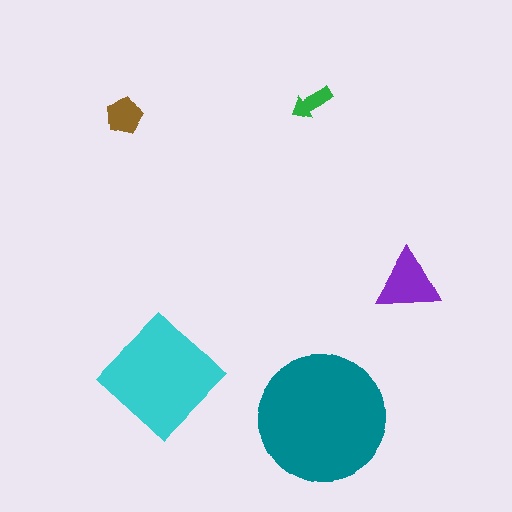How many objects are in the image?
There are 5 objects in the image.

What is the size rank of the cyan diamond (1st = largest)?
2nd.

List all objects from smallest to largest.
The green arrow, the brown pentagon, the purple triangle, the cyan diamond, the teal circle.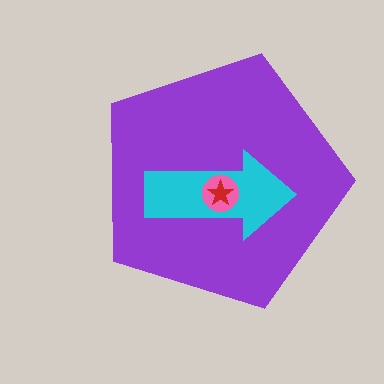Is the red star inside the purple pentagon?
Yes.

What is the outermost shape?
The purple pentagon.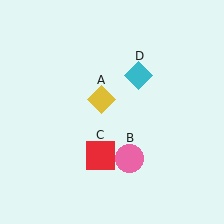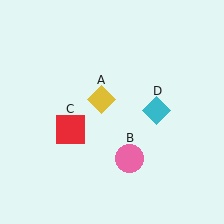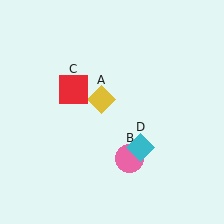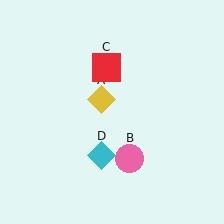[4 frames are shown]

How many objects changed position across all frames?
2 objects changed position: red square (object C), cyan diamond (object D).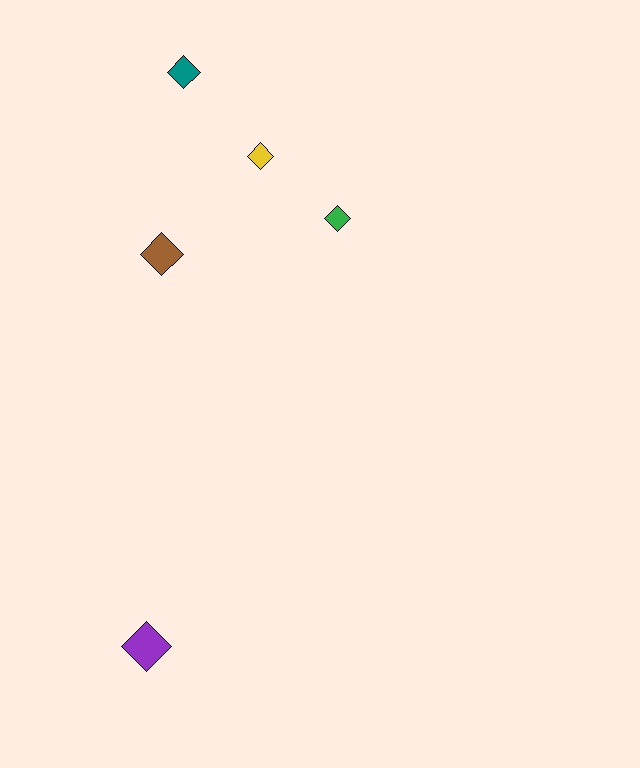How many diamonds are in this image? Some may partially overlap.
There are 5 diamonds.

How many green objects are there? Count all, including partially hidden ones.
There is 1 green object.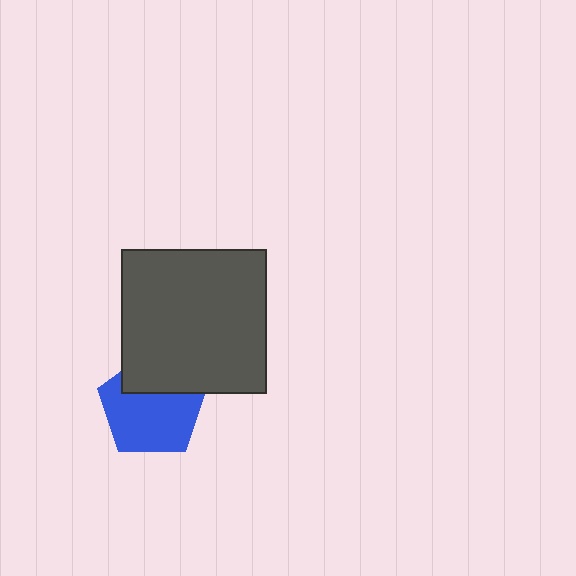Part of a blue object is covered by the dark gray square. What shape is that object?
It is a pentagon.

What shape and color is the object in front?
The object in front is a dark gray square.